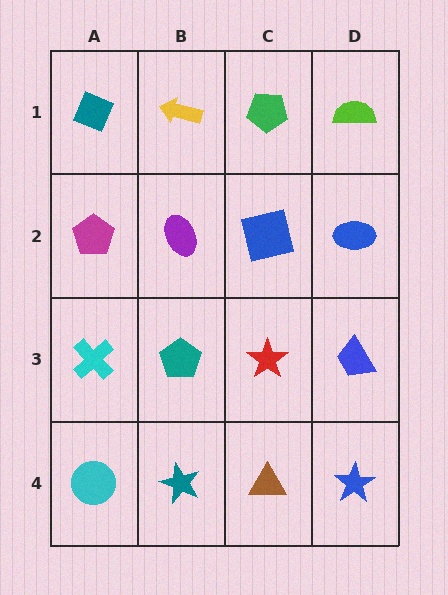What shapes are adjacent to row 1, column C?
A blue square (row 2, column C), a yellow arrow (row 1, column B), a lime semicircle (row 1, column D).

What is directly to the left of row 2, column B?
A magenta pentagon.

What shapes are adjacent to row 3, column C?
A blue square (row 2, column C), a brown triangle (row 4, column C), a teal pentagon (row 3, column B), a blue trapezoid (row 3, column D).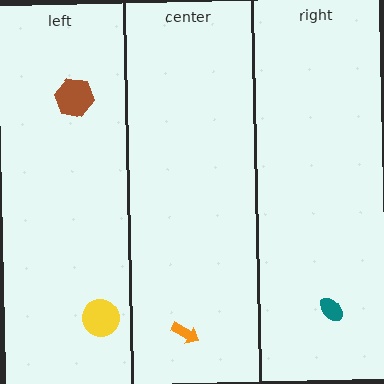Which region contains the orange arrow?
The center region.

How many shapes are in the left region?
2.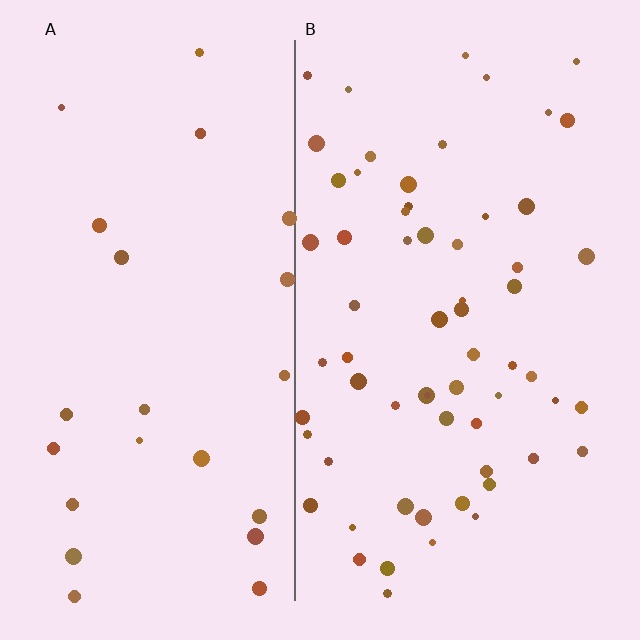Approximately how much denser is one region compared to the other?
Approximately 2.7× — region B over region A.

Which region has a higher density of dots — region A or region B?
B (the right).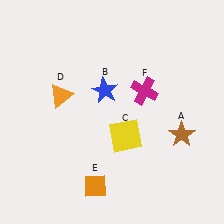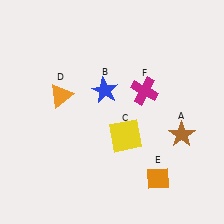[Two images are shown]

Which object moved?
The orange diamond (E) moved right.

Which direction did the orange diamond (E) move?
The orange diamond (E) moved right.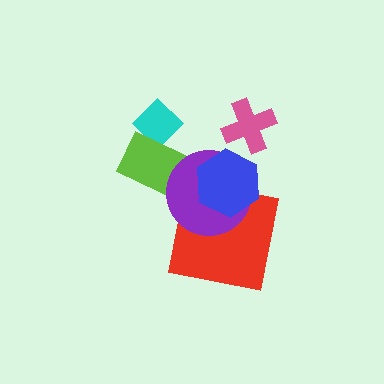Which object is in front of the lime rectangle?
The purple circle is in front of the lime rectangle.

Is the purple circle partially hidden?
Yes, it is partially covered by another shape.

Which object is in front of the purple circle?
The blue hexagon is in front of the purple circle.